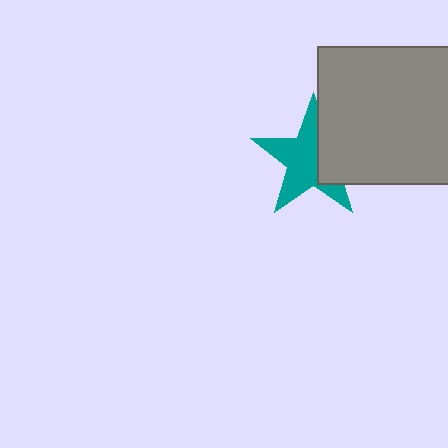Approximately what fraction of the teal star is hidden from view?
Roughly 35% of the teal star is hidden behind the gray rectangle.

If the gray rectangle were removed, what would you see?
You would see the complete teal star.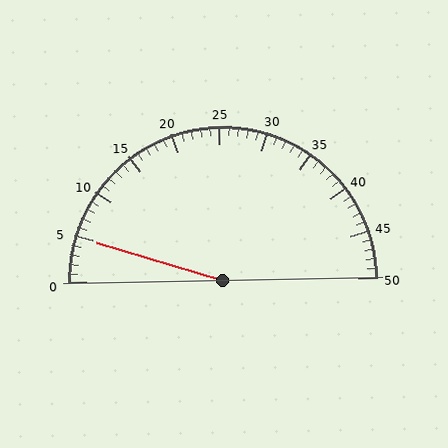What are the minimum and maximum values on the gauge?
The gauge ranges from 0 to 50.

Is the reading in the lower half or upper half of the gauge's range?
The reading is in the lower half of the range (0 to 50).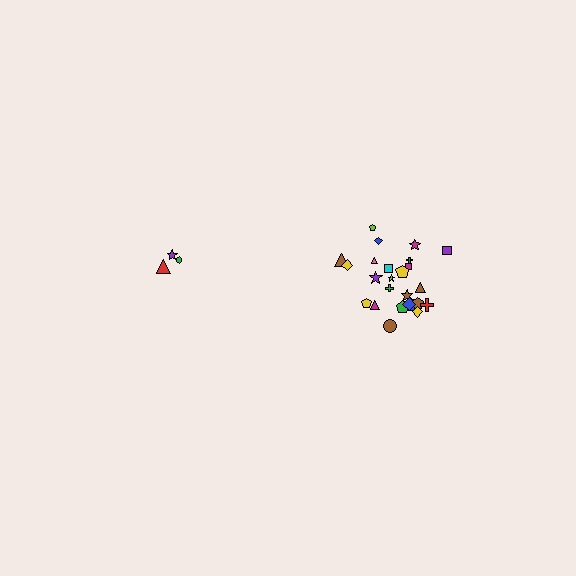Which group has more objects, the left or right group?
The right group.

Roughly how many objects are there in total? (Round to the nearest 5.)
Roughly 30 objects in total.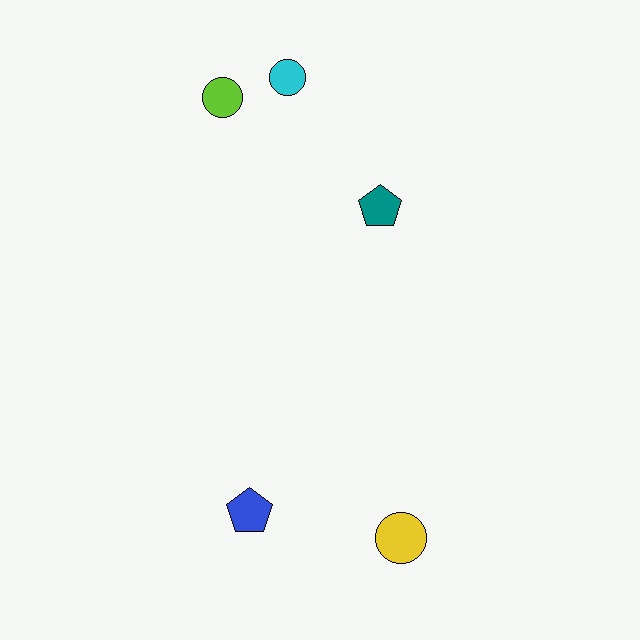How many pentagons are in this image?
There are 2 pentagons.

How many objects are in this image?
There are 5 objects.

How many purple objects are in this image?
There are no purple objects.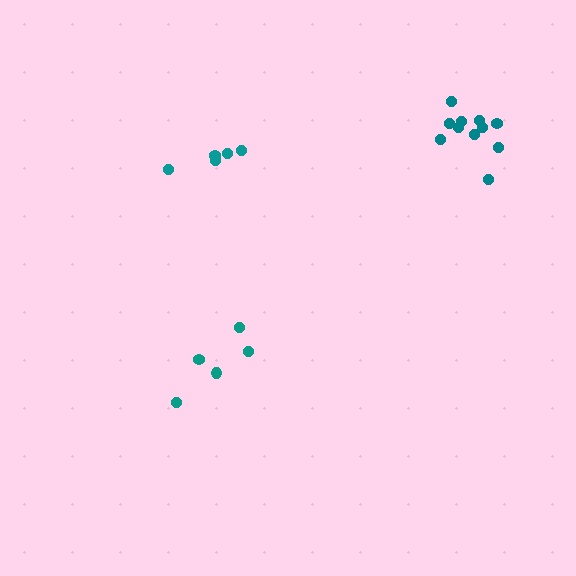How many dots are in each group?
Group 1: 5 dots, Group 2: 11 dots, Group 3: 5 dots (21 total).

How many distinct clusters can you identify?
There are 3 distinct clusters.